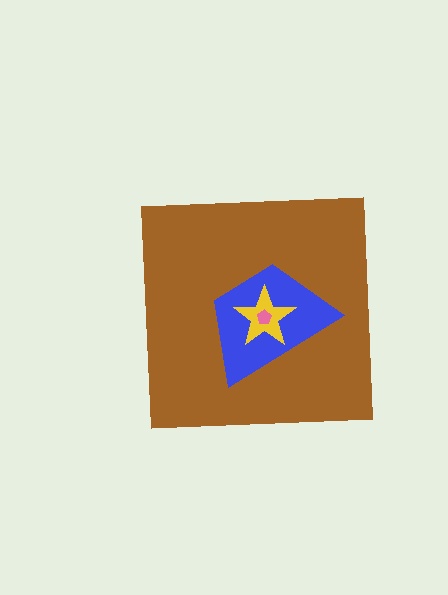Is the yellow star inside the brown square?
Yes.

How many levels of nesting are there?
4.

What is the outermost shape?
The brown square.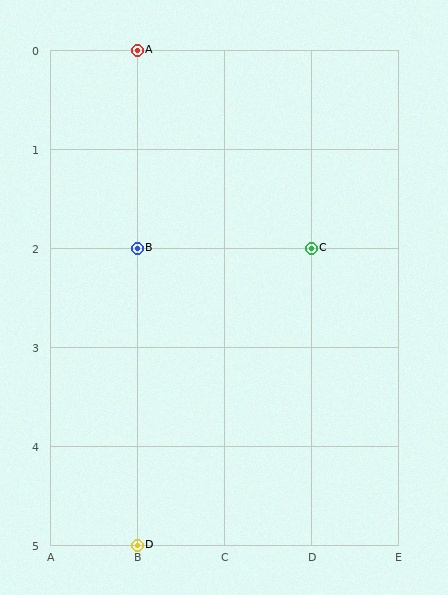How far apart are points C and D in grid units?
Points C and D are 2 columns and 3 rows apart (about 3.6 grid units diagonally).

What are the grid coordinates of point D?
Point D is at grid coordinates (B, 5).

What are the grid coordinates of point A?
Point A is at grid coordinates (B, 0).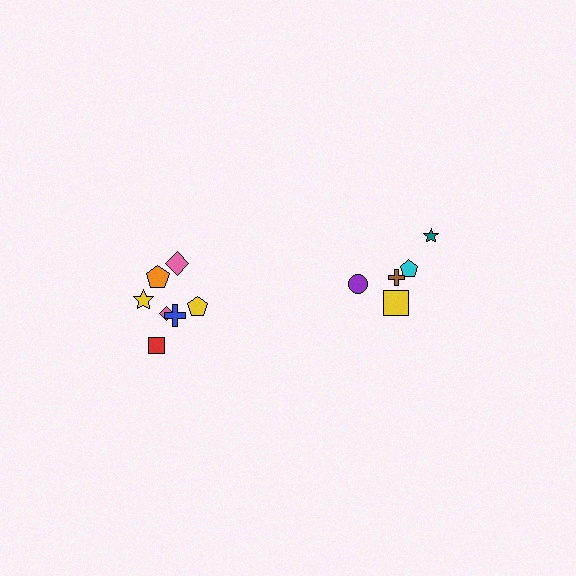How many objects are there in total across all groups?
There are 12 objects.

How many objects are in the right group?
There are 5 objects.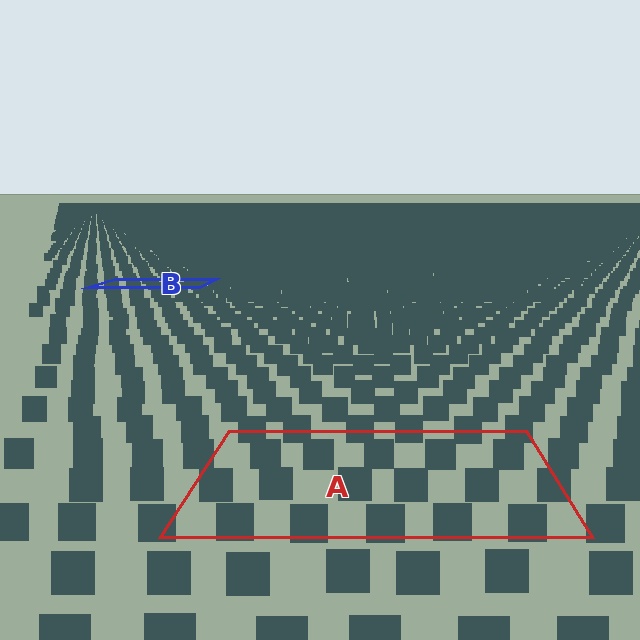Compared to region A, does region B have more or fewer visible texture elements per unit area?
Region B has more texture elements per unit area — they are packed more densely because it is farther away.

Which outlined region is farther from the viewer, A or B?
Region B is farther from the viewer — the texture elements inside it appear smaller and more densely packed.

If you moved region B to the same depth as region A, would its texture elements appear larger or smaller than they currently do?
They would appear larger. At a closer depth, the same texture elements are projected at a bigger on-screen size.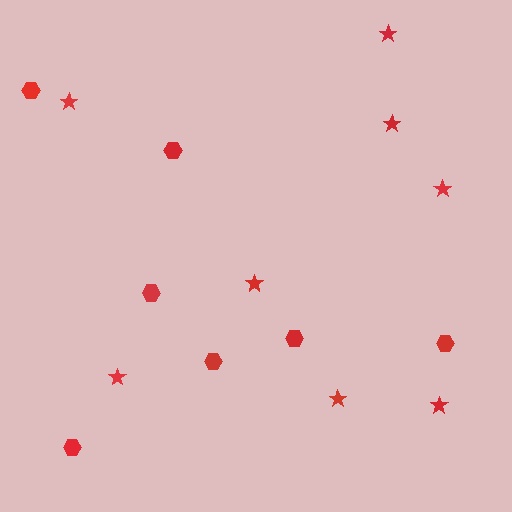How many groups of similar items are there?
There are 2 groups: one group of hexagons (7) and one group of stars (8).